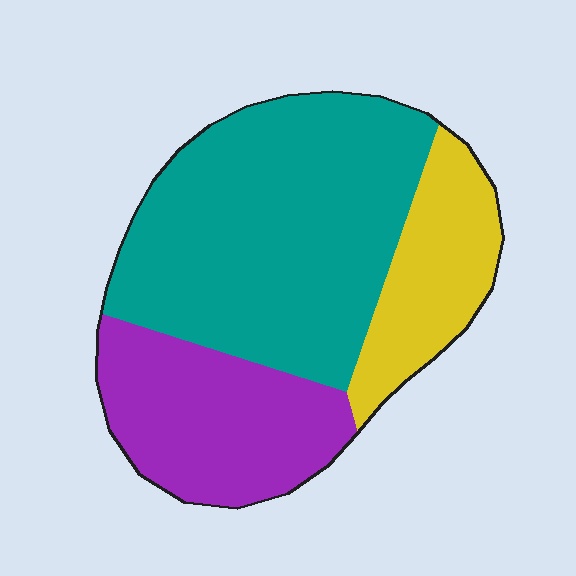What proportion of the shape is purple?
Purple takes up about one quarter (1/4) of the shape.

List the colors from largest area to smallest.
From largest to smallest: teal, purple, yellow.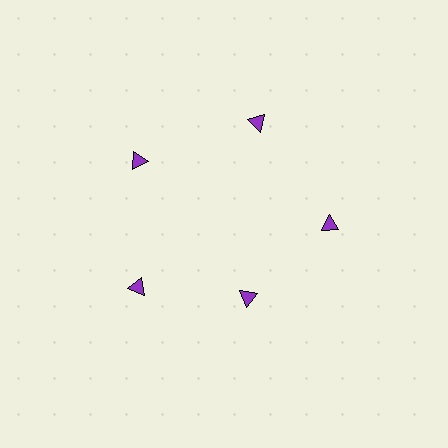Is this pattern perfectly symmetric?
No. The 5 purple triangles are arranged in a ring, but one element near the 5 o'clock position is pulled inward toward the center, breaking the 5-fold rotational symmetry.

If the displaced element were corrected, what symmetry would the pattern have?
It would have 5-fold rotational symmetry — the pattern would map onto itself every 72 degrees.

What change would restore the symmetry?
The symmetry would be restored by moving it outward, back onto the ring so that all 5 triangles sit at equal angles and equal distance from the center.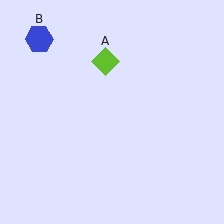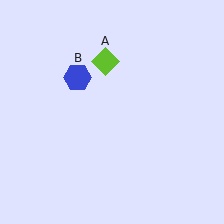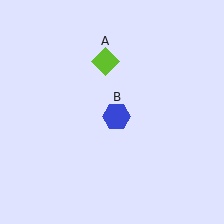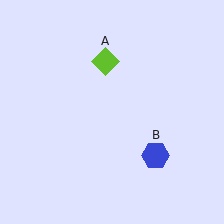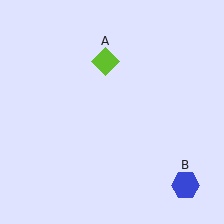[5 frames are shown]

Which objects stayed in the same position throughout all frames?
Lime diamond (object A) remained stationary.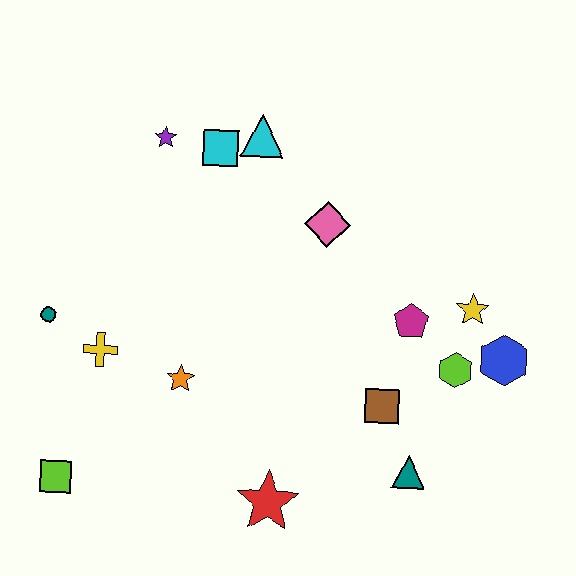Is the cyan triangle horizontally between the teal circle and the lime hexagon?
Yes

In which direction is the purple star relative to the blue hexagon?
The purple star is to the left of the blue hexagon.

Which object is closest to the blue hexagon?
The lime hexagon is closest to the blue hexagon.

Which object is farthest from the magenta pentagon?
The lime square is farthest from the magenta pentagon.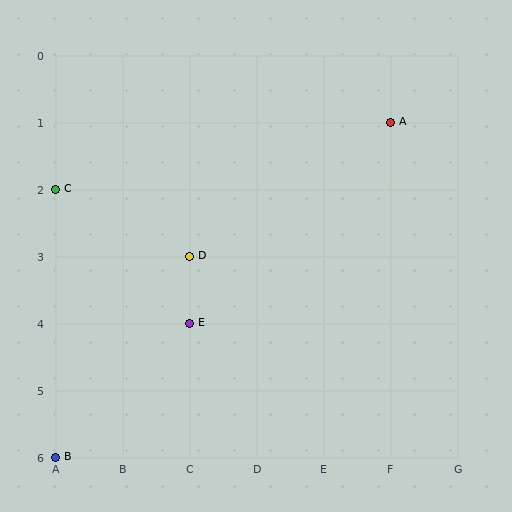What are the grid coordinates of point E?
Point E is at grid coordinates (C, 4).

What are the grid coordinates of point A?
Point A is at grid coordinates (F, 1).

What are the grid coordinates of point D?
Point D is at grid coordinates (C, 3).